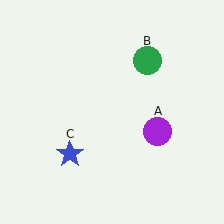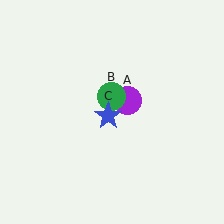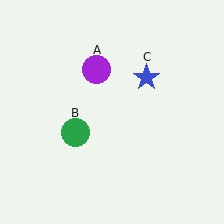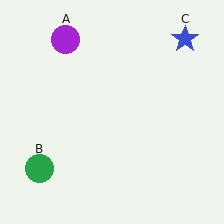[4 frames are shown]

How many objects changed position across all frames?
3 objects changed position: purple circle (object A), green circle (object B), blue star (object C).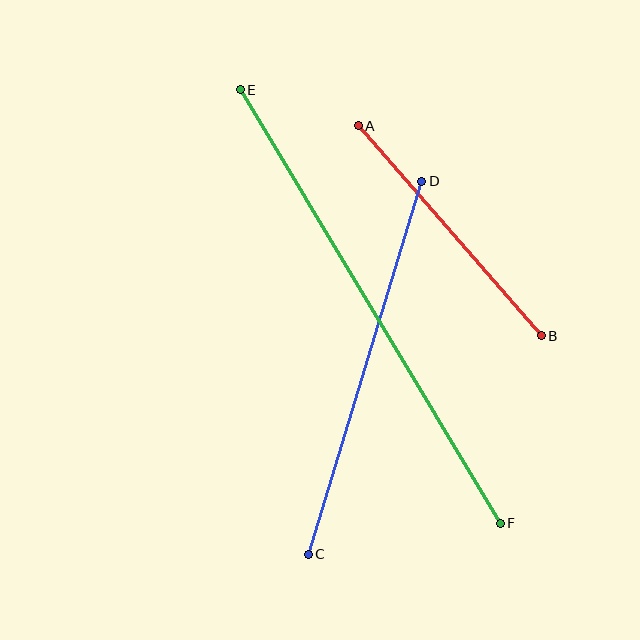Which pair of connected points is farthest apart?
Points E and F are farthest apart.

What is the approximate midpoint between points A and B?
The midpoint is at approximately (450, 231) pixels.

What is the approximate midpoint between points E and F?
The midpoint is at approximately (370, 307) pixels.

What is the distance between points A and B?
The distance is approximately 278 pixels.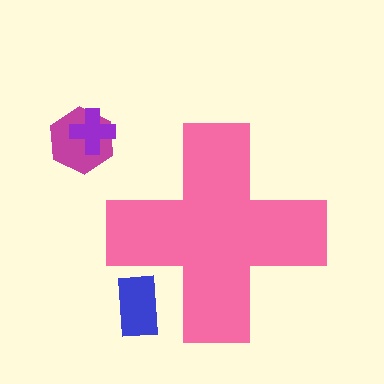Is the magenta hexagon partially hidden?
No, the magenta hexagon is fully visible.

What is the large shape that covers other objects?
A pink cross.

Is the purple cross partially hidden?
No, the purple cross is fully visible.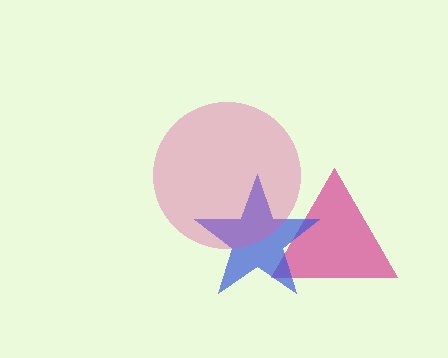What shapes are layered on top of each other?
The layered shapes are: a magenta triangle, a blue star, a pink circle.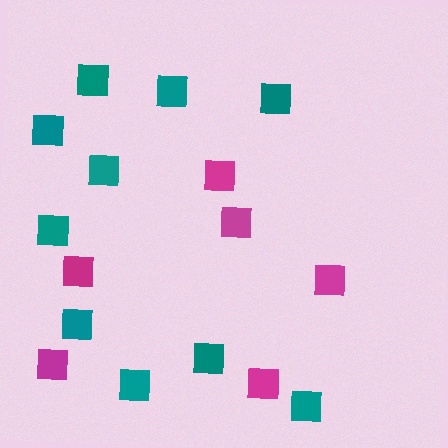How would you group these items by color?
There are 2 groups: one group of magenta squares (6) and one group of teal squares (10).